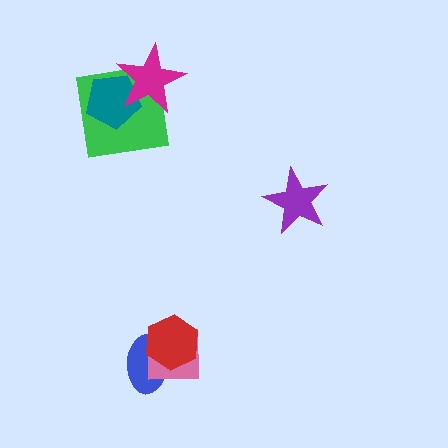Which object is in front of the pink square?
The red hexagon is in front of the pink square.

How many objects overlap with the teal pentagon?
2 objects overlap with the teal pentagon.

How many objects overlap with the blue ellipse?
2 objects overlap with the blue ellipse.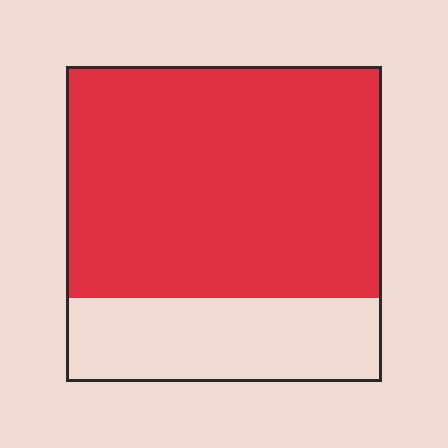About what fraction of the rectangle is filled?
About three quarters (3/4).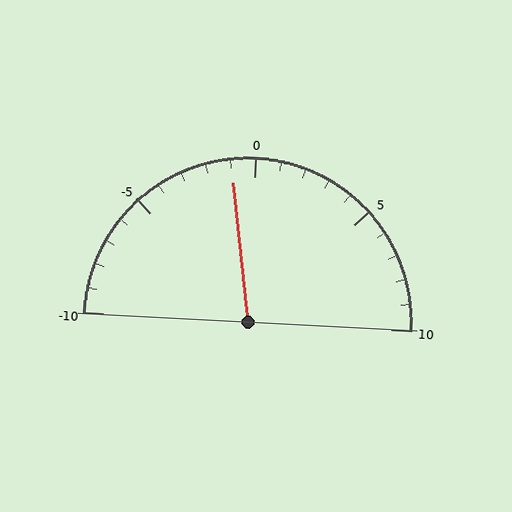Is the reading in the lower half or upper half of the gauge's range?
The reading is in the lower half of the range (-10 to 10).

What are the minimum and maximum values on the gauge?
The gauge ranges from -10 to 10.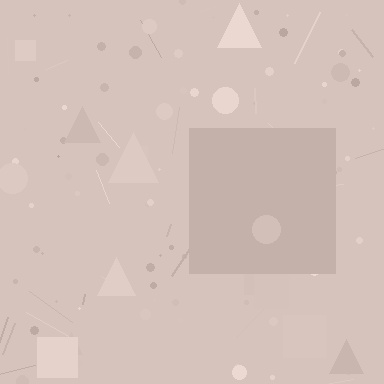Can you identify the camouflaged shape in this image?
The camouflaged shape is a square.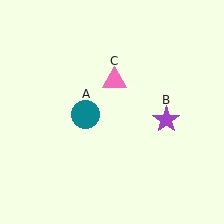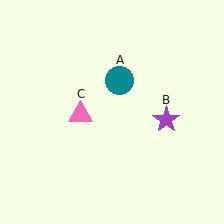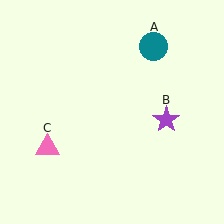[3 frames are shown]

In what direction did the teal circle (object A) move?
The teal circle (object A) moved up and to the right.